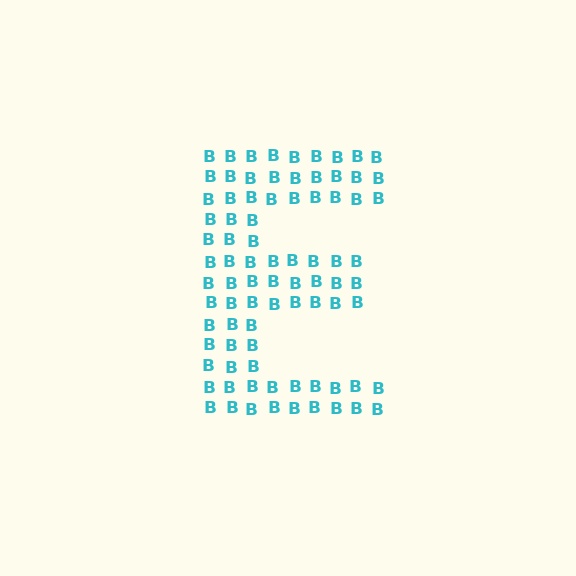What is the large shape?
The large shape is the letter E.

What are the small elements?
The small elements are letter B's.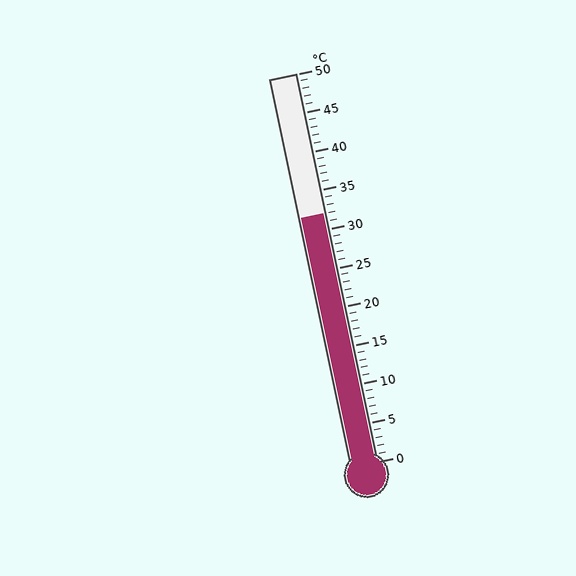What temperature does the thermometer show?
The thermometer shows approximately 32°C.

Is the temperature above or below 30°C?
The temperature is above 30°C.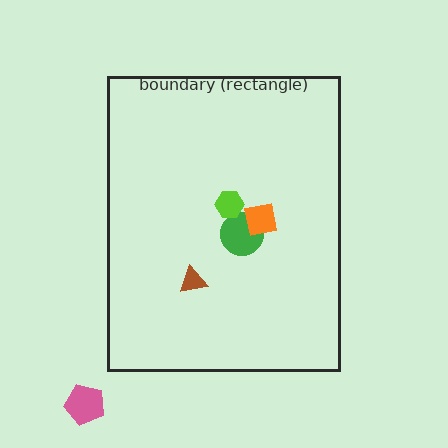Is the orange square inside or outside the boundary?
Inside.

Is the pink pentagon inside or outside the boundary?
Outside.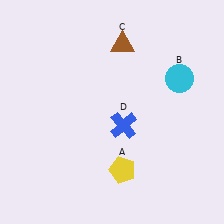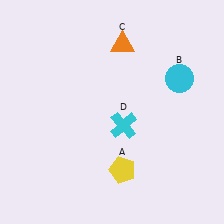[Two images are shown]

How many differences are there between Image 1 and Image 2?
There are 2 differences between the two images.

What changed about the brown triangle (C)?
In Image 1, C is brown. In Image 2, it changed to orange.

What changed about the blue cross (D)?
In Image 1, D is blue. In Image 2, it changed to cyan.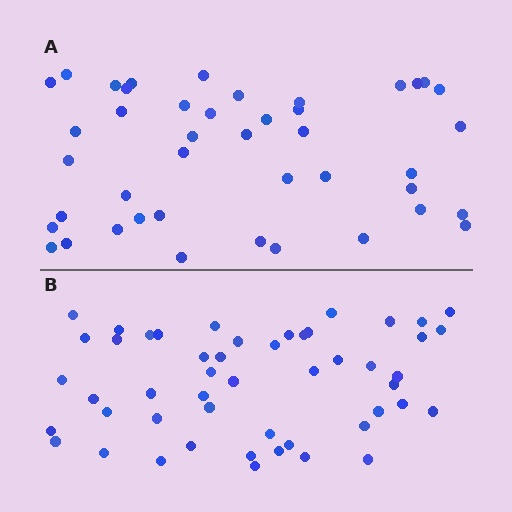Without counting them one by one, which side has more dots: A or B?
Region B (the bottom region) has more dots.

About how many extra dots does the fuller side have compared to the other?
Region B has roughly 8 or so more dots than region A.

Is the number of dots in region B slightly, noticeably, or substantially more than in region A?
Region B has only slightly more — the two regions are fairly close. The ratio is roughly 1.2 to 1.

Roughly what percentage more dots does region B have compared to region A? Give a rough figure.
About 15% more.